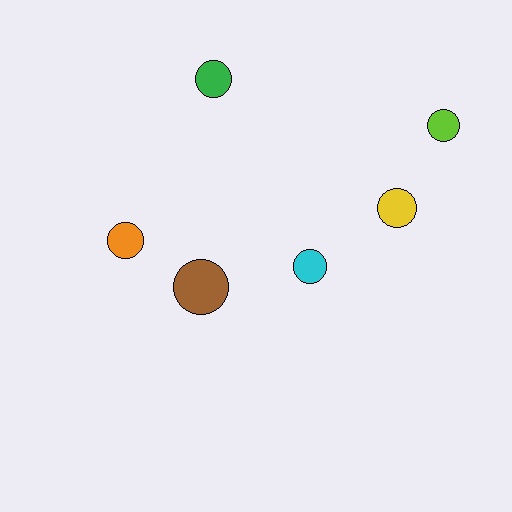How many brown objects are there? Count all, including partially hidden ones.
There is 1 brown object.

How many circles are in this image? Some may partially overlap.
There are 6 circles.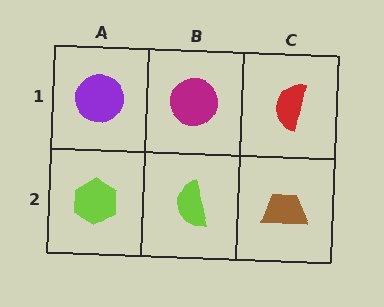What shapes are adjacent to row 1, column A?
A lime hexagon (row 2, column A), a magenta circle (row 1, column B).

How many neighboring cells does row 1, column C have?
2.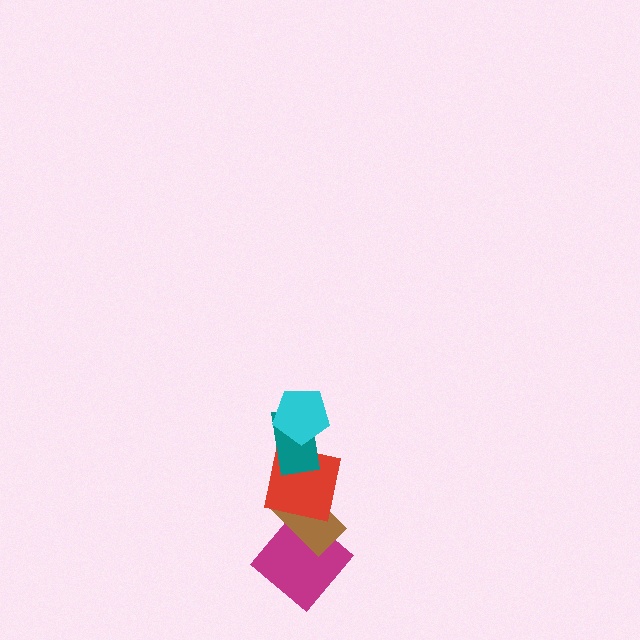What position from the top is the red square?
The red square is 3rd from the top.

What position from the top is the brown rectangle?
The brown rectangle is 4th from the top.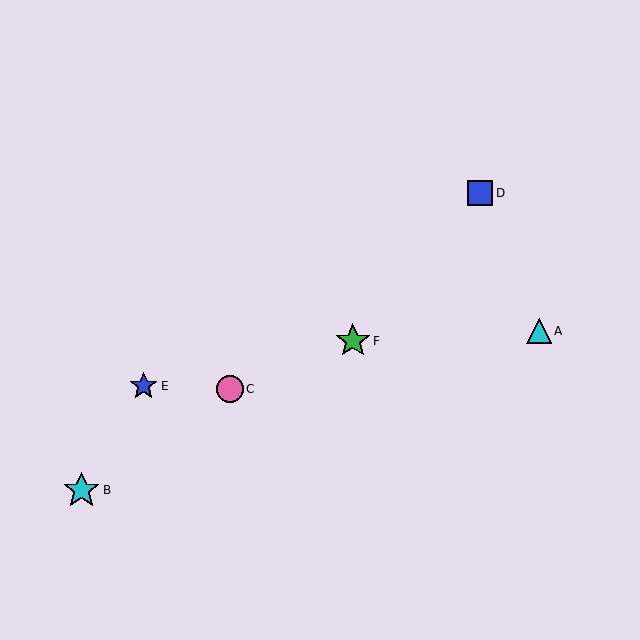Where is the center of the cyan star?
The center of the cyan star is at (82, 490).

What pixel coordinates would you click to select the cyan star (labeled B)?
Click at (82, 490) to select the cyan star B.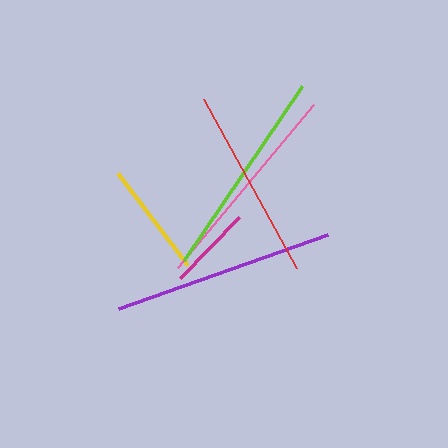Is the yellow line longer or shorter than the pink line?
The pink line is longer than the yellow line.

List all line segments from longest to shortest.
From longest to shortest: purple, pink, lime, red, yellow, magenta.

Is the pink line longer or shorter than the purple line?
The purple line is longer than the pink line.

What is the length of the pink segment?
The pink segment is approximately 212 pixels long.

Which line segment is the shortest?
The magenta line is the shortest at approximately 85 pixels.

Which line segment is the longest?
The purple line is the longest at approximately 222 pixels.